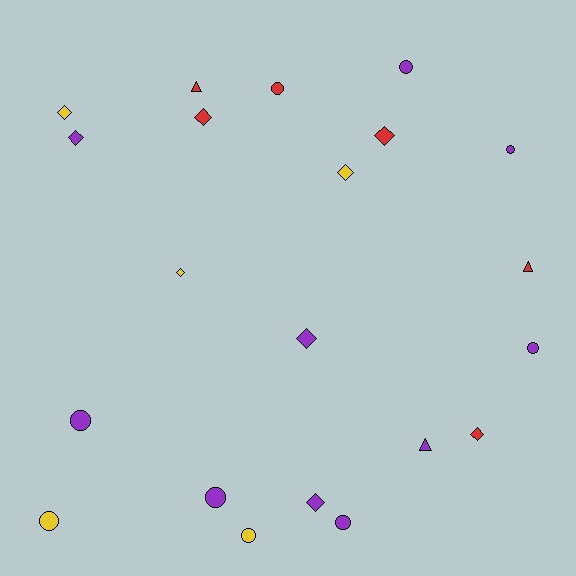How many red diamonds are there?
There are 3 red diamonds.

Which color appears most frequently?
Purple, with 10 objects.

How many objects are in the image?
There are 21 objects.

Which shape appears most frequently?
Circle, with 9 objects.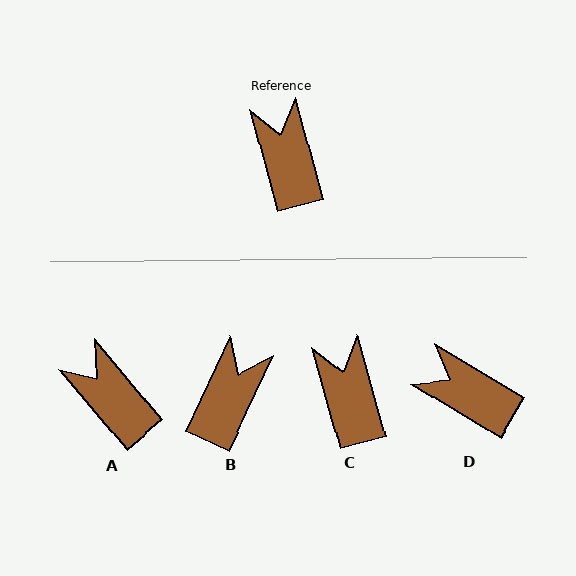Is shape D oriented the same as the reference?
No, it is off by about 44 degrees.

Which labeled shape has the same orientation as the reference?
C.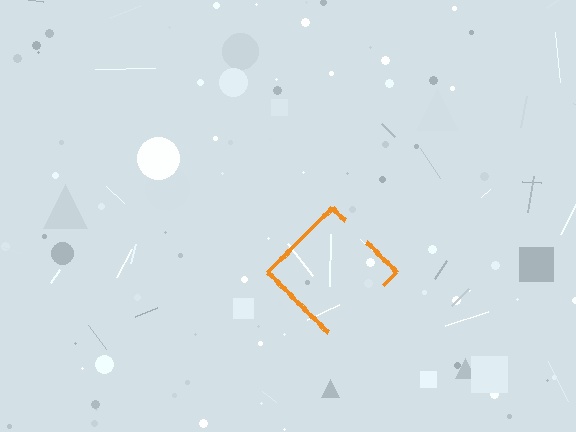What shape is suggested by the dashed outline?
The dashed outline suggests a diamond.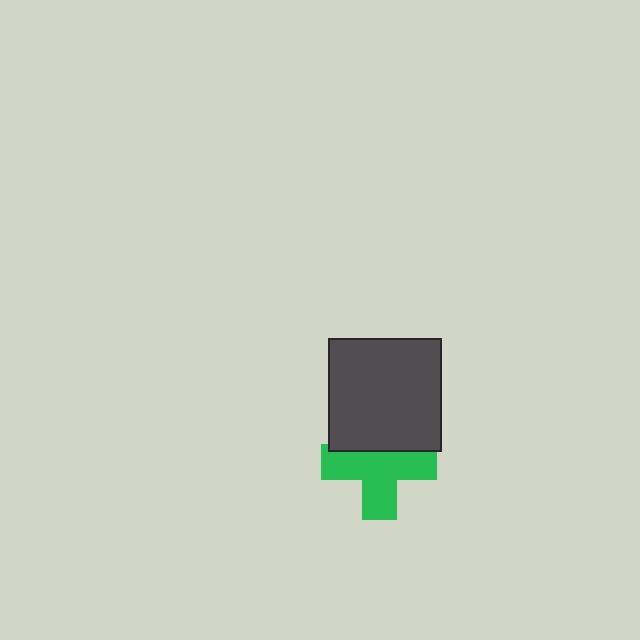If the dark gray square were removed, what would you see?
You would see the complete green cross.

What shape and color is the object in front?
The object in front is a dark gray square.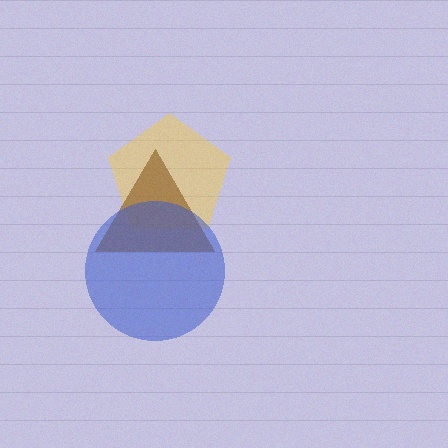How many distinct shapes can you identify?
There are 3 distinct shapes: a yellow pentagon, a brown triangle, a blue circle.